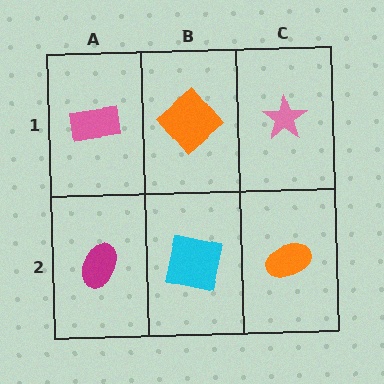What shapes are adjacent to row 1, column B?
A cyan square (row 2, column B), a pink rectangle (row 1, column A), a pink star (row 1, column C).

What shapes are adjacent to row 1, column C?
An orange ellipse (row 2, column C), an orange diamond (row 1, column B).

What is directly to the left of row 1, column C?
An orange diamond.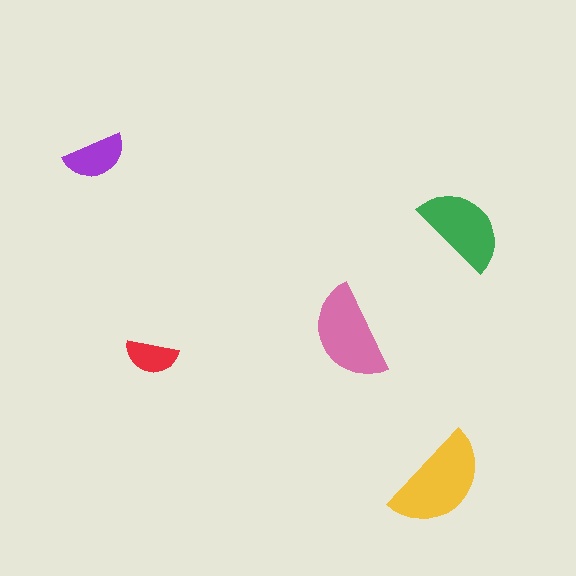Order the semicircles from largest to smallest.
the yellow one, the pink one, the green one, the purple one, the red one.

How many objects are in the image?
There are 5 objects in the image.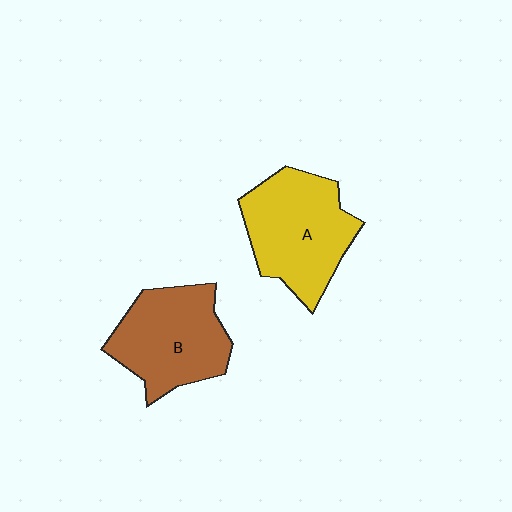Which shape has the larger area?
Shape A (yellow).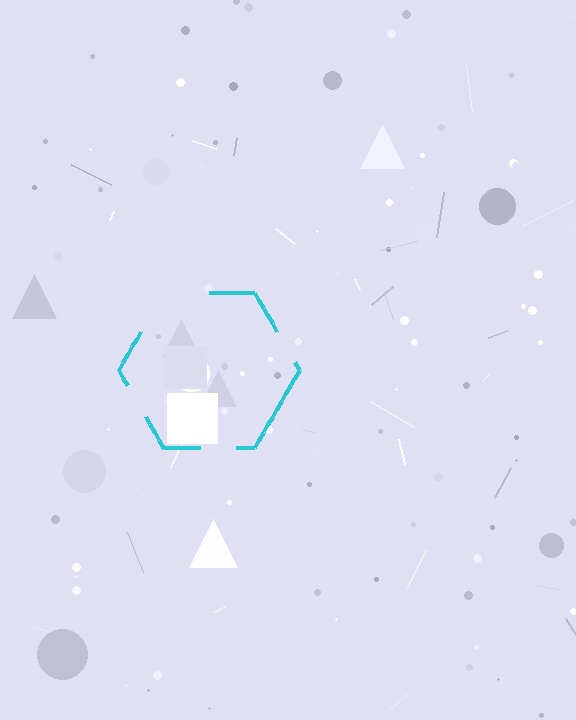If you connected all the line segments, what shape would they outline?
They would outline a hexagon.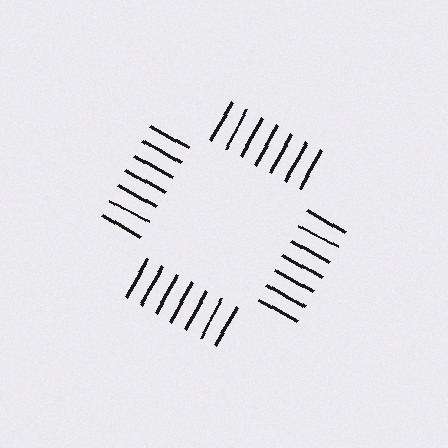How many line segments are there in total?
28 — 7 along each of the 4 edges.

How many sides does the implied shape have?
4 sides — the line-ends trace a square.